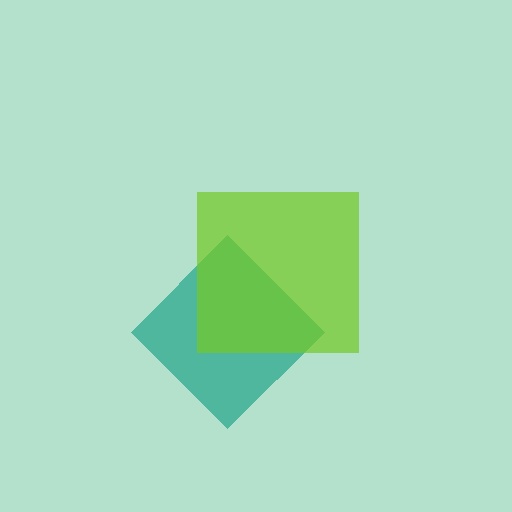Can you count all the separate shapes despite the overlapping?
Yes, there are 2 separate shapes.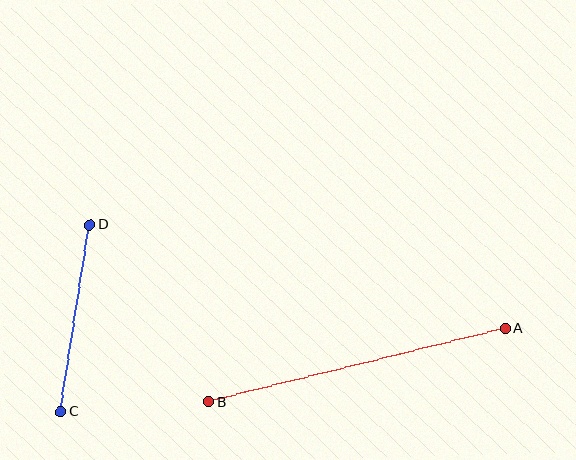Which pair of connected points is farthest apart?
Points A and B are farthest apart.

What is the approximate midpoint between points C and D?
The midpoint is at approximately (75, 318) pixels.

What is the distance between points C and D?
The distance is approximately 189 pixels.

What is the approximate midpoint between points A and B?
The midpoint is at approximately (357, 365) pixels.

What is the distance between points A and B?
The distance is approximately 306 pixels.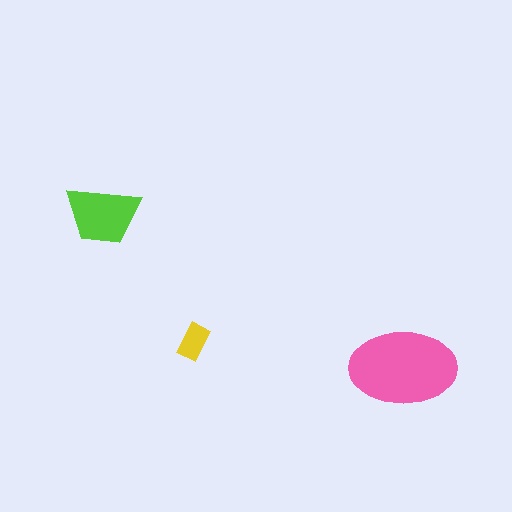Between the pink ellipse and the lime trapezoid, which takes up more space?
The pink ellipse.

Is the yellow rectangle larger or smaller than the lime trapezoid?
Smaller.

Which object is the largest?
The pink ellipse.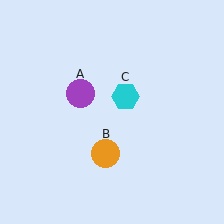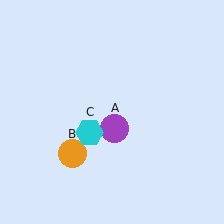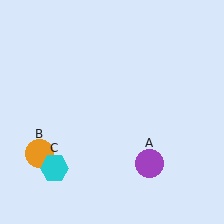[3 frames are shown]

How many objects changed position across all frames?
3 objects changed position: purple circle (object A), orange circle (object B), cyan hexagon (object C).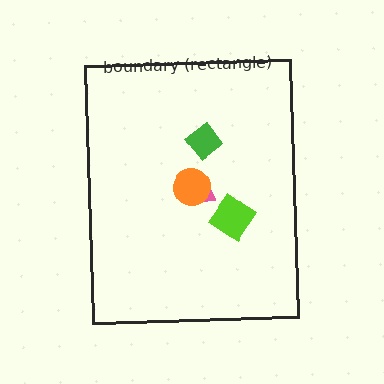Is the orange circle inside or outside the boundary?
Inside.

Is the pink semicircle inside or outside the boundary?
Inside.